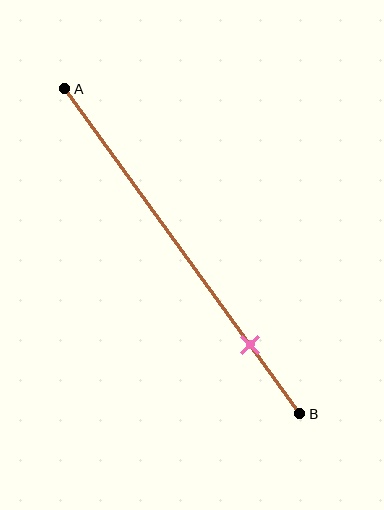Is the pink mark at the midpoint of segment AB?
No, the mark is at about 80% from A, not at the 50% midpoint.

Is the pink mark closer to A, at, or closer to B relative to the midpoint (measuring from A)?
The pink mark is closer to point B than the midpoint of segment AB.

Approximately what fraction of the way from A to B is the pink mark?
The pink mark is approximately 80% of the way from A to B.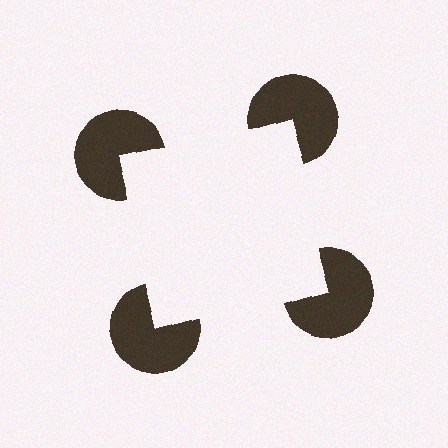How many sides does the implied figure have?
4 sides.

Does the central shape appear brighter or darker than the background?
It typically appears slightly brighter than the background, even though no actual brightness change is drawn.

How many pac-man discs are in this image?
There are 4 — one at each vertex of the illusory square.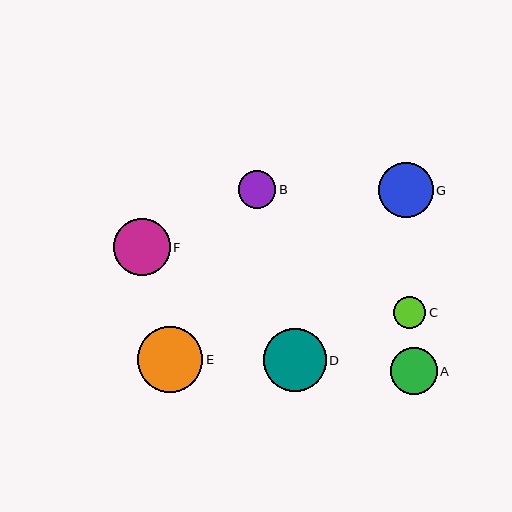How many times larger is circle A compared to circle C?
Circle A is approximately 1.5 times the size of circle C.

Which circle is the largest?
Circle E is the largest with a size of approximately 66 pixels.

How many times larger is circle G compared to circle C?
Circle G is approximately 1.7 times the size of circle C.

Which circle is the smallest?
Circle C is the smallest with a size of approximately 32 pixels.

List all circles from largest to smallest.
From largest to smallest: E, D, F, G, A, B, C.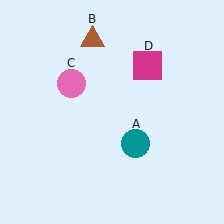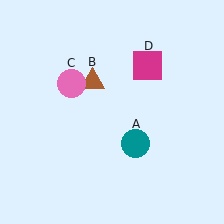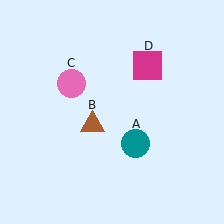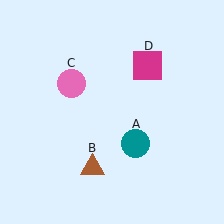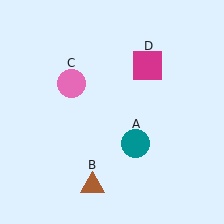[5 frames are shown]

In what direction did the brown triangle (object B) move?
The brown triangle (object B) moved down.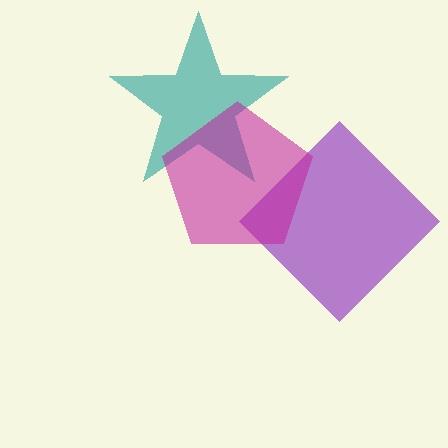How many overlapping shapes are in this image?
There are 3 overlapping shapes in the image.